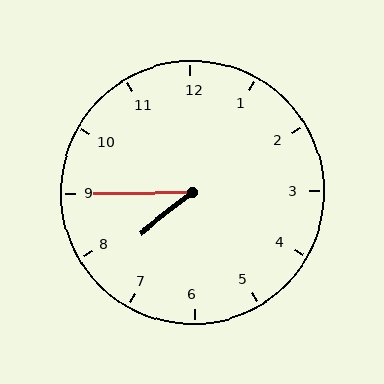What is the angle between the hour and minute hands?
Approximately 38 degrees.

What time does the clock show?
7:45.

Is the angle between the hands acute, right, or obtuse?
It is acute.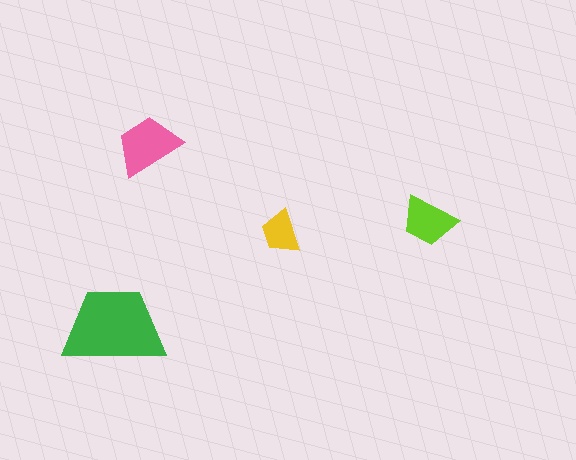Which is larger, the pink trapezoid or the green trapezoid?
The green one.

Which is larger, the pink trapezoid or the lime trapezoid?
The pink one.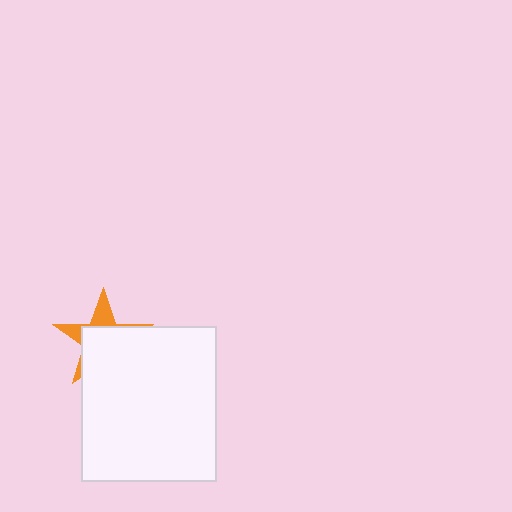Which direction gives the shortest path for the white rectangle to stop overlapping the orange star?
Moving toward the lower-right gives the shortest separation.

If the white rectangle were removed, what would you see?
You would see the complete orange star.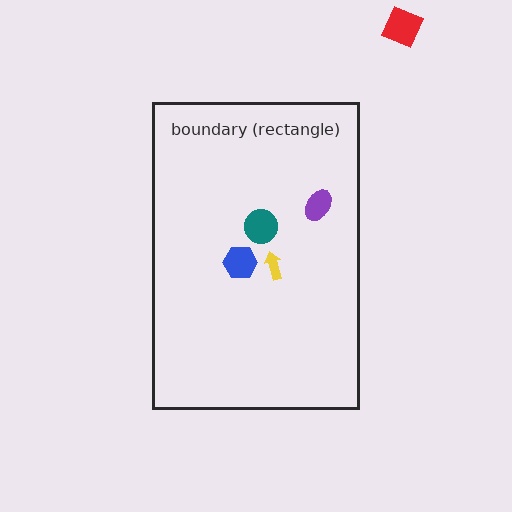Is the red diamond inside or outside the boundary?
Outside.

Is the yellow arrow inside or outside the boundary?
Inside.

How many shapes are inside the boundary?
4 inside, 1 outside.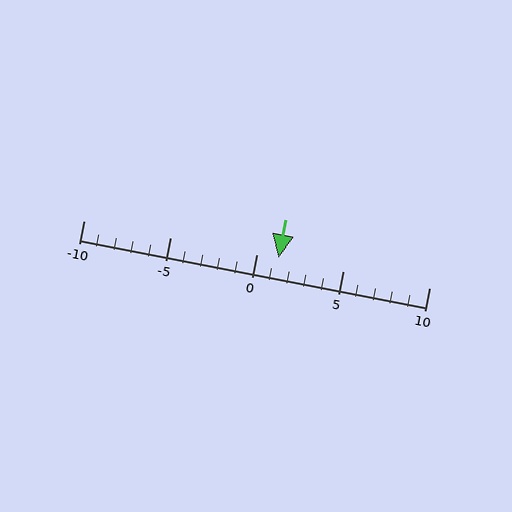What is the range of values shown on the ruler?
The ruler shows values from -10 to 10.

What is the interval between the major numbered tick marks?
The major tick marks are spaced 5 units apart.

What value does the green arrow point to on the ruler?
The green arrow points to approximately 1.